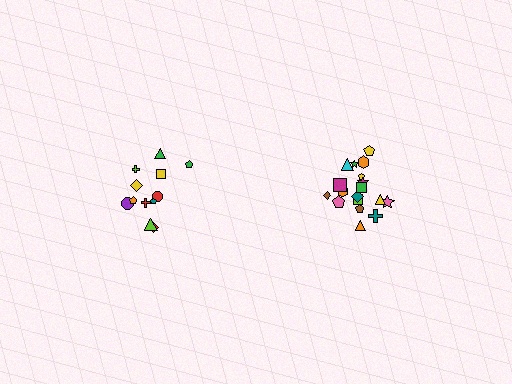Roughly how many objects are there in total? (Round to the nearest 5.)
Roughly 30 objects in total.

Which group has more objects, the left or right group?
The right group.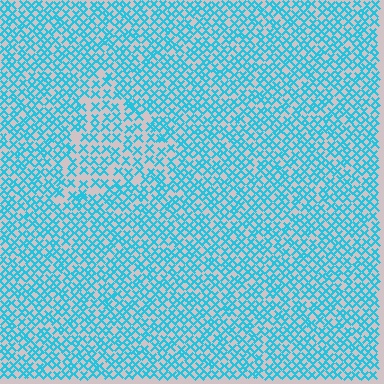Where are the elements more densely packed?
The elements are more densely packed outside the triangle boundary.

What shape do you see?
I see a triangle.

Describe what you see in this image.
The image contains small cyan elements arranged at two different densities. A triangle-shaped region is visible where the elements are less densely packed than the surrounding area.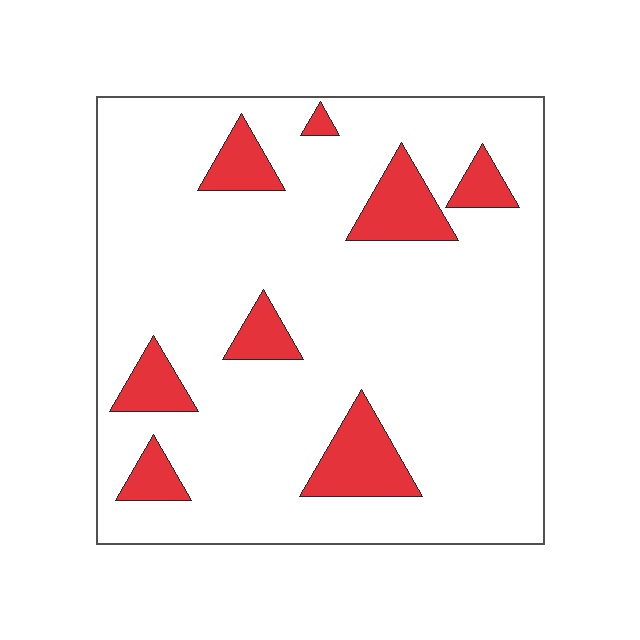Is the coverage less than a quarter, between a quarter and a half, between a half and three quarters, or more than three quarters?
Less than a quarter.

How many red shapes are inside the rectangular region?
8.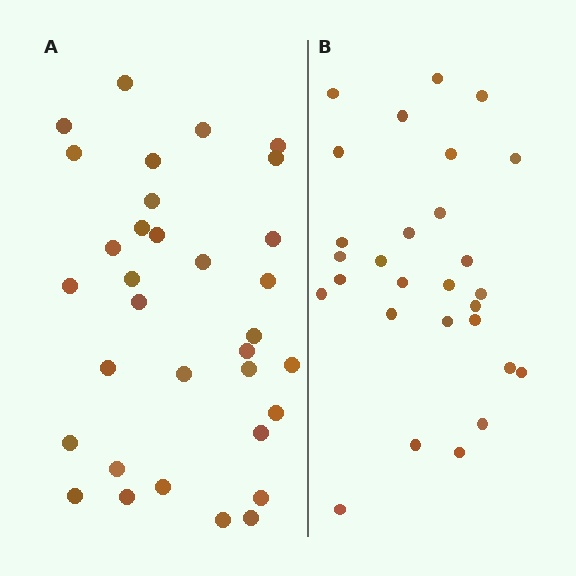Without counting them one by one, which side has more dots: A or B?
Region A (the left region) has more dots.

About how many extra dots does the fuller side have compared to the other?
Region A has about 5 more dots than region B.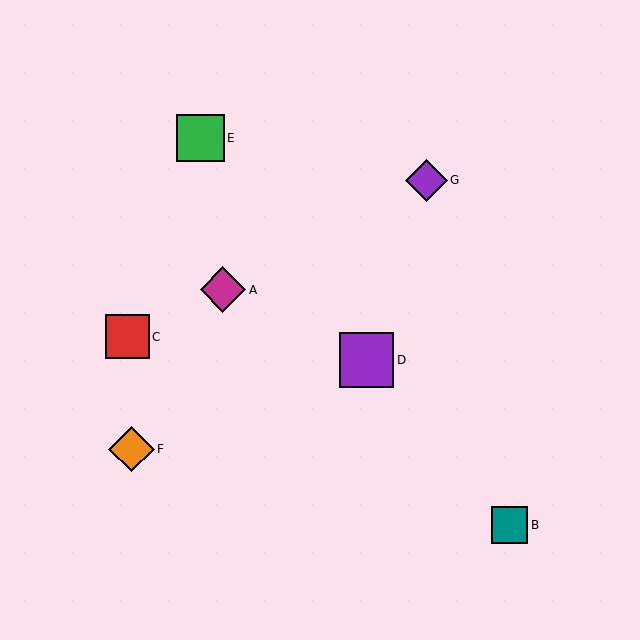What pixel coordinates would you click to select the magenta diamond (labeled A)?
Click at (223, 290) to select the magenta diamond A.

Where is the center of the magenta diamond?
The center of the magenta diamond is at (223, 290).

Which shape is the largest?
The purple square (labeled D) is the largest.